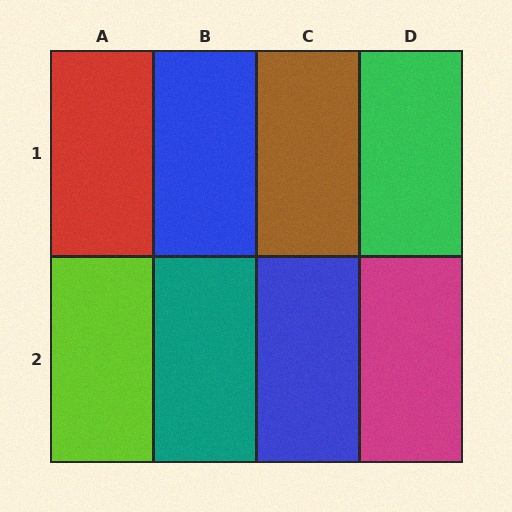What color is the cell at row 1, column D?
Green.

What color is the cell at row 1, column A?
Red.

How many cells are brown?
1 cell is brown.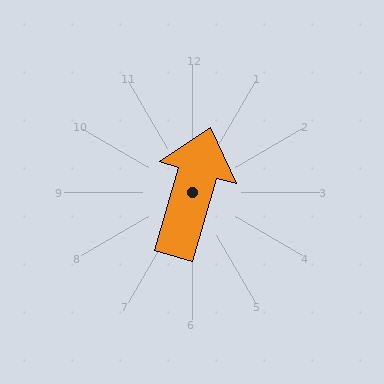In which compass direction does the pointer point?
North.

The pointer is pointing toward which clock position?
Roughly 1 o'clock.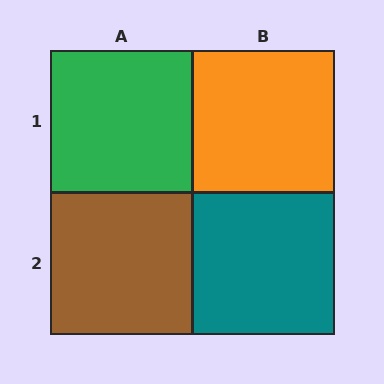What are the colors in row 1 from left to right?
Green, orange.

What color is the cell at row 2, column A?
Brown.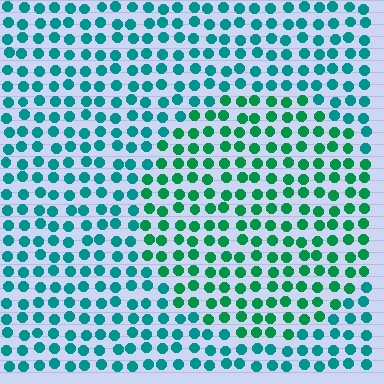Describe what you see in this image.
The image is filled with small teal elements in a uniform arrangement. A circle-shaped region is visible where the elements are tinted to a slightly different hue, forming a subtle color boundary.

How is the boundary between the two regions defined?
The boundary is defined purely by a slight shift in hue (about 30 degrees). Spacing, size, and orientation are identical on both sides.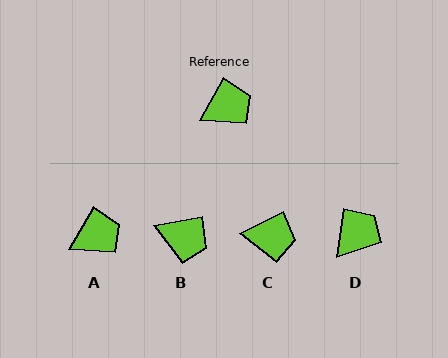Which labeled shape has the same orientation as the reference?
A.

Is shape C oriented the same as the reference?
No, it is off by about 34 degrees.